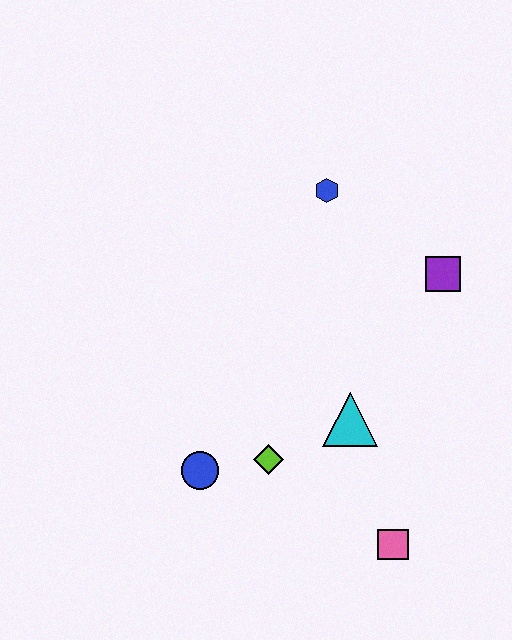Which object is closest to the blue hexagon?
The purple square is closest to the blue hexagon.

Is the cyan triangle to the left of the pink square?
Yes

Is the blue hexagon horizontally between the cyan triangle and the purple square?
No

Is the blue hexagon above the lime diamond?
Yes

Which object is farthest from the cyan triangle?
The blue hexagon is farthest from the cyan triangle.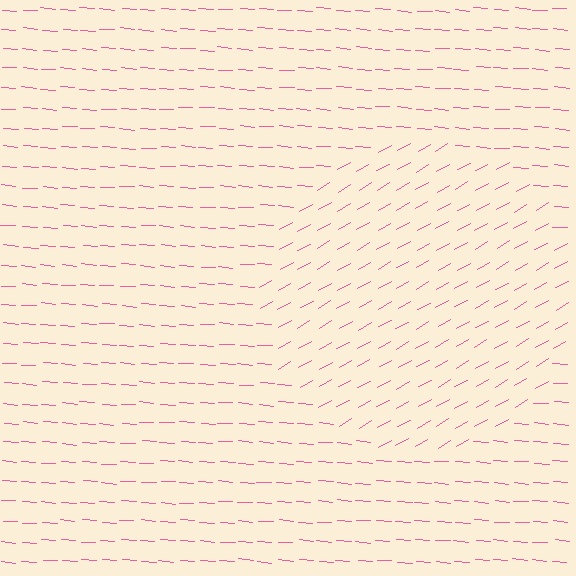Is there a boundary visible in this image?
Yes, there is a texture boundary formed by a change in line orientation.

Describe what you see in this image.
The image is filled with small pink line segments. A circle region in the image has lines oriented differently from the surrounding lines, creating a visible texture boundary.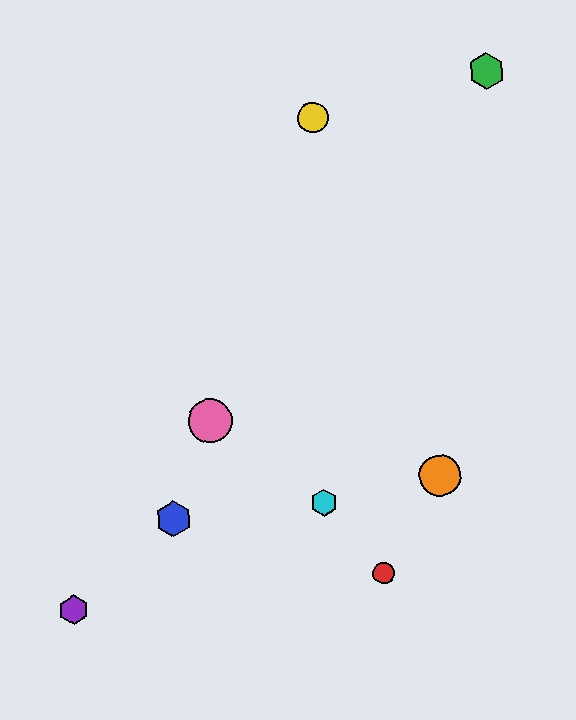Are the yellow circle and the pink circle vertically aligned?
No, the yellow circle is at x≈313 and the pink circle is at x≈210.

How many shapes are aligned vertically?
2 shapes (the yellow circle, the cyan hexagon) are aligned vertically.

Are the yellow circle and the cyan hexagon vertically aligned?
Yes, both are at x≈313.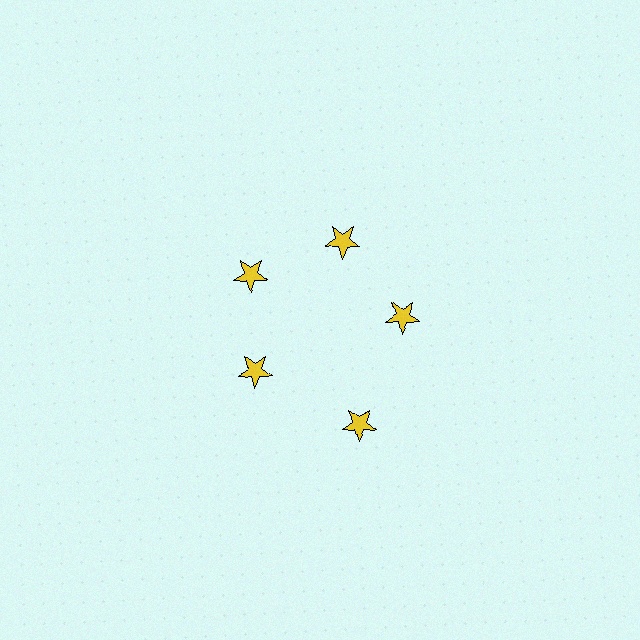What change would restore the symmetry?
The symmetry would be restored by moving it inward, back onto the ring so that all 5 stars sit at equal angles and equal distance from the center.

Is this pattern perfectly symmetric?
No. The 5 yellow stars are arranged in a ring, but one element near the 5 o'clock position is pushed outward from the center, breaking the 5-fold rotational symmetry.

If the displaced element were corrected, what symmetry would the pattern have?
It would have 5-fold rotational symmetry — the pattern would map onto itself every 72 degrees.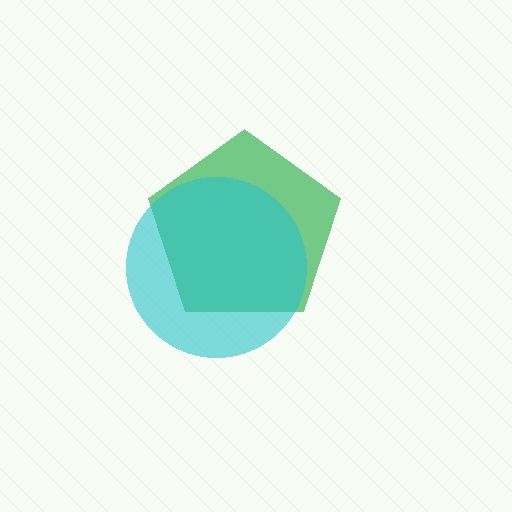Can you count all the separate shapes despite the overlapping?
Yes, there are 2 separate shapes.